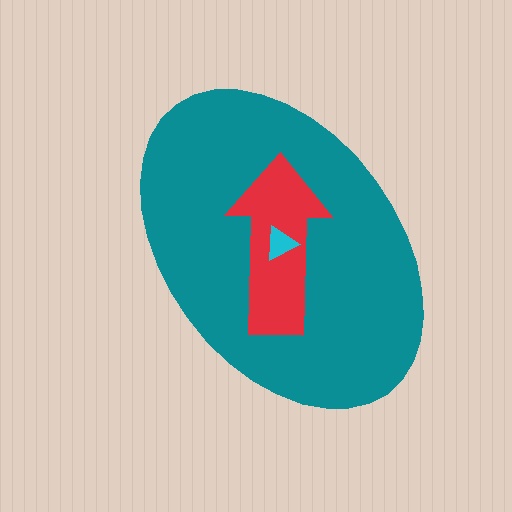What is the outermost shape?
The teal ellipse.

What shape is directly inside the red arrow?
The cyan triangle.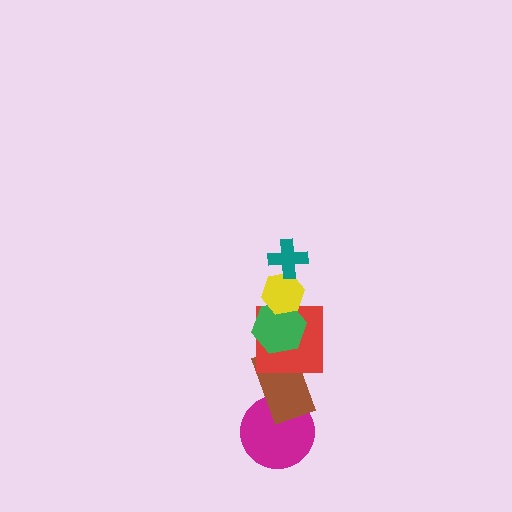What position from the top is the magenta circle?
The magenta circle is 6th from the top.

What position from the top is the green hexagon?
The green hexagon is 3rd from the top.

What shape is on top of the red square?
The green hexagon is on top of the red square.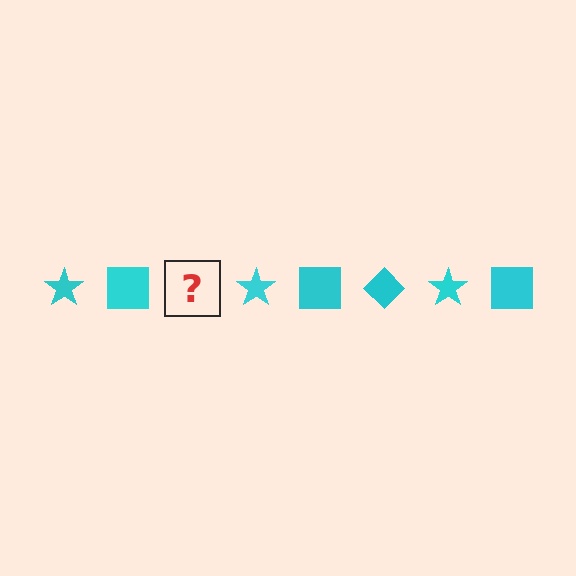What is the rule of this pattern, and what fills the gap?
The rule is that the pattern cycles through star, square, diamond shapes in cyan. The gap should be filled with a cyan diamond.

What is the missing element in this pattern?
The missing element is a cyan diamond.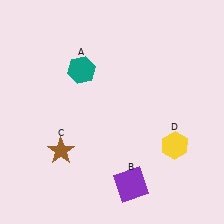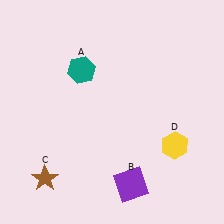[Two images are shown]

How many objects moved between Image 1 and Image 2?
1 object moved between the two images.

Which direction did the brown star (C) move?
The brown star (C) moved down.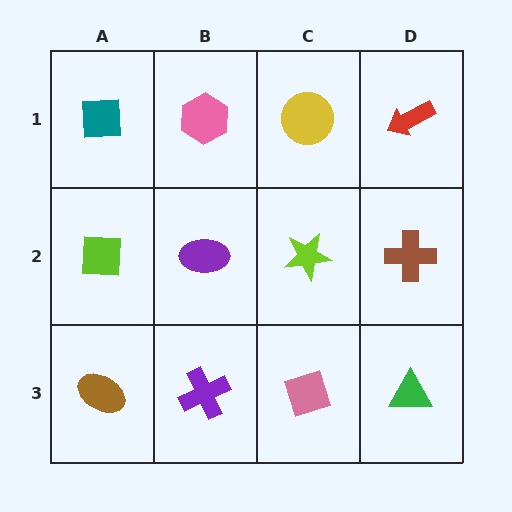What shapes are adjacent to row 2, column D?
A red arrow (row 1, column D), a green triangle (row 3, column D), a lime star (row 2, column C).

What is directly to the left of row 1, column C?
A pink hexagon.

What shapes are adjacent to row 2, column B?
A pink hexagon (row 1, column B), a purple cross (row 3, column B), a lime square (row 2, column A), a lime star (row 2, column C).